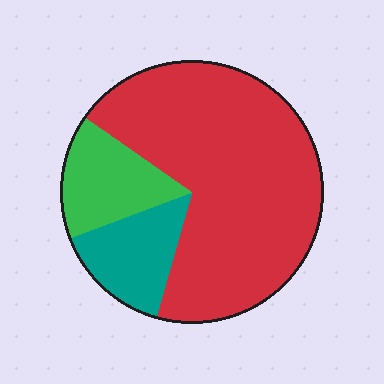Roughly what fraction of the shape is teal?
Teal takes up about one sixth (1/6) of the shape.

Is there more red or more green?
Red.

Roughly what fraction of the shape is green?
Green covers 16% of the shape.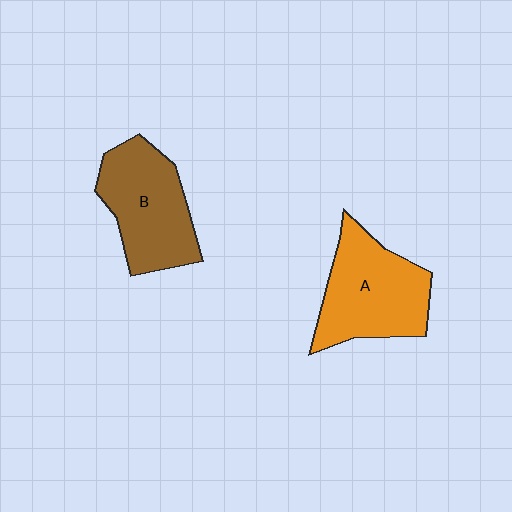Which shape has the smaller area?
Shape B (brown).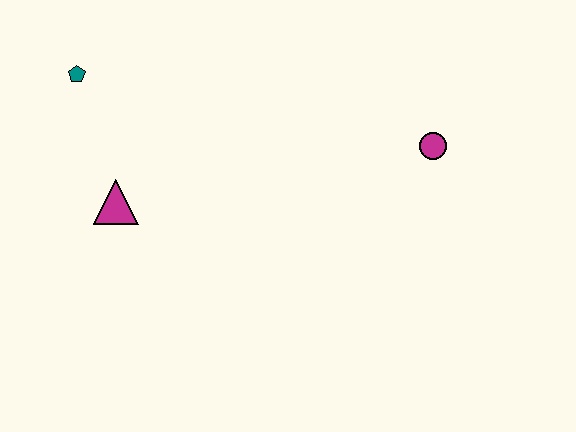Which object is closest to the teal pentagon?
The magenta triangle is closest to the teal pentagon.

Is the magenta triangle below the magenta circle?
Yes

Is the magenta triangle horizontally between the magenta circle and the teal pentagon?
Yes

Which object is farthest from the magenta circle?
The teal pentagon is farthest from the magenta circle.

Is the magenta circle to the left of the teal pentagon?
No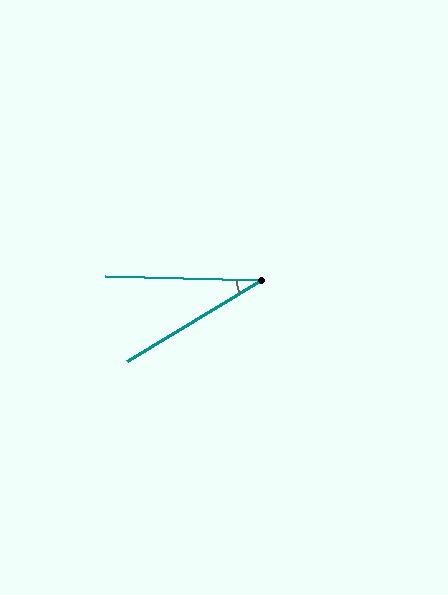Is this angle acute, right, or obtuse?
It is acute.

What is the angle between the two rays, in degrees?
Approximately 32 degrees.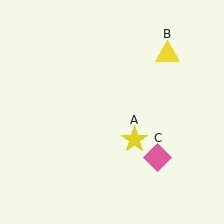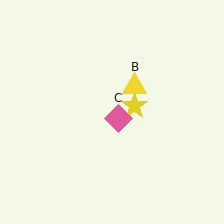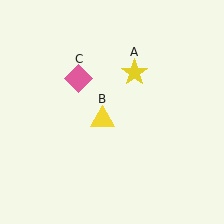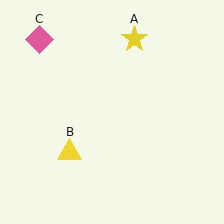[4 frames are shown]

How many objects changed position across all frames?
3 objects changed position: yellow star (object A), yellow triangle (object B), pink diamond (object C).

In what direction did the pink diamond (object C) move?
The pink diamond (object C) moved up and to the left.